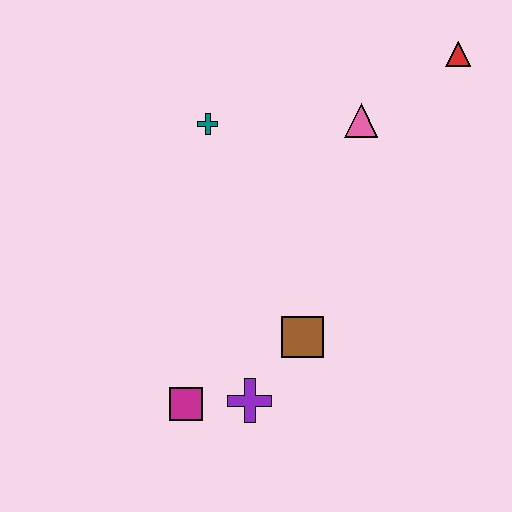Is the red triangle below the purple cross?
No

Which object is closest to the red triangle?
The pink triangle is closest to the red triangle.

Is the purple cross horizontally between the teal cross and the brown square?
Yes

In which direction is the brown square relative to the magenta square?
The brown square is to the right of the magenta square.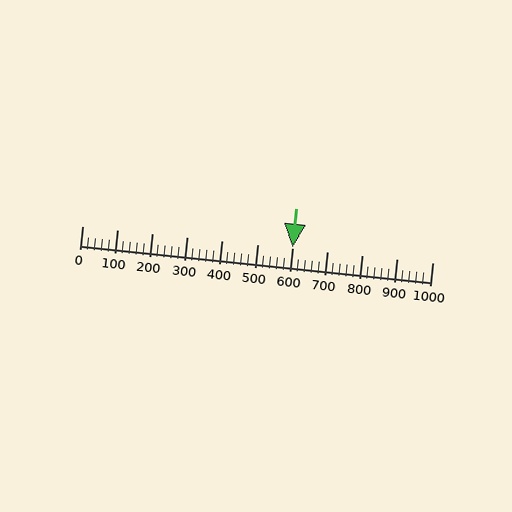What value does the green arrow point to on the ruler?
The green arrow points to approximately 600.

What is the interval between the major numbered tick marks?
The major tick marks are spaced 100 units apart.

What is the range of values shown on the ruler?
The ruler shows values from 0 to 1000.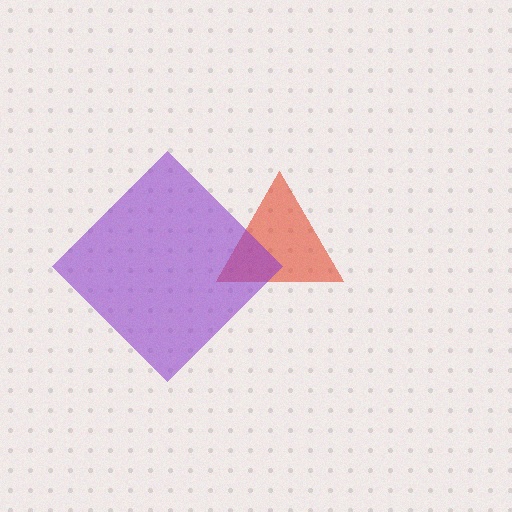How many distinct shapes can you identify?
There are 2 distinct shapes: a red triangle, a purple diamond.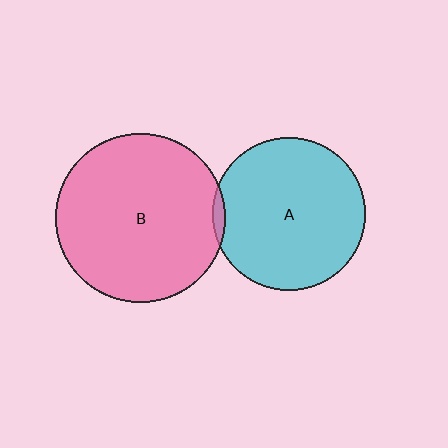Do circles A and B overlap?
Yes.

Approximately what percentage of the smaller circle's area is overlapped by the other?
Approximately 5%.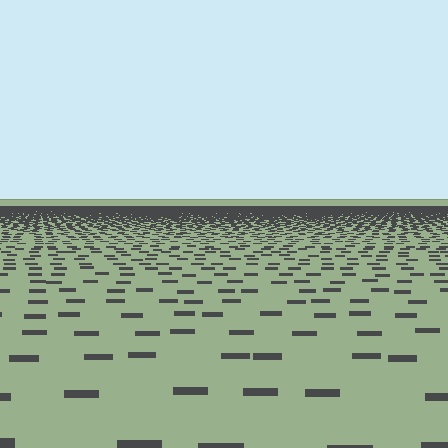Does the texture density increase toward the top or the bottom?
Density increases toward the top.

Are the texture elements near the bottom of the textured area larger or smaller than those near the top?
Larger. Near the bottom, elements are closer to the viewer and appear at a bigger on-screen size.